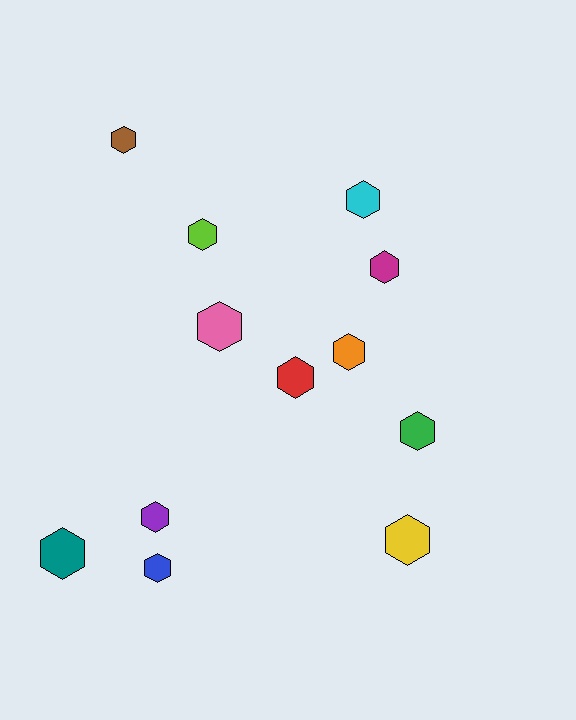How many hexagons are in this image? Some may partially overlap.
There are 12 hexagons.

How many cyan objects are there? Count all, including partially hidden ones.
There is 1 cyan object.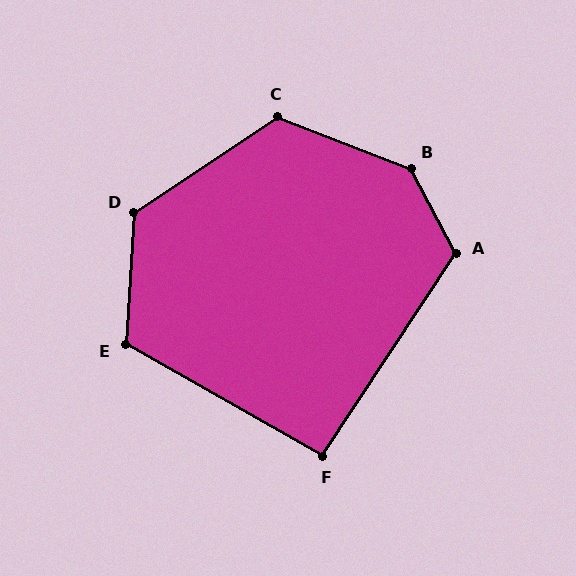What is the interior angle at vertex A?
Approximately 119 degrees (obtuse).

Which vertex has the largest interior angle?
B, at approximately 139 degrees.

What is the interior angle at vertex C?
Approximately 125 degrees (obtuse).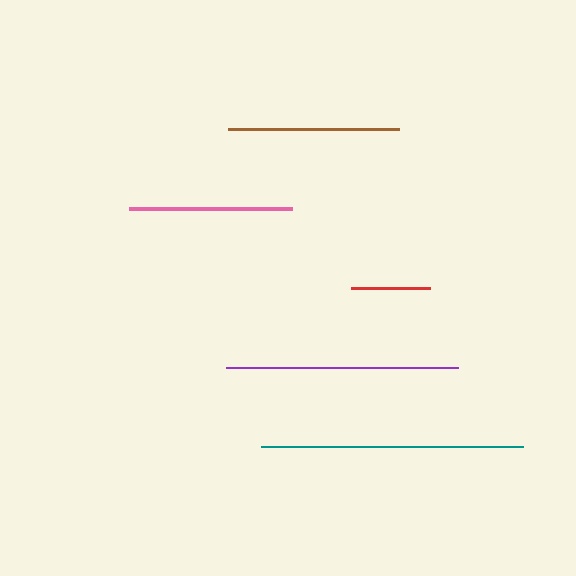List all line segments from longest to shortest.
From longest to shortest: teal, purple, brown, pink, red.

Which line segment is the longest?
The teal line is the longest at approximately 262 pixels.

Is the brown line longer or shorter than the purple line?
The purple line is longer than the brown line.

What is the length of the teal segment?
The teal segment is approximately 262 pixels long.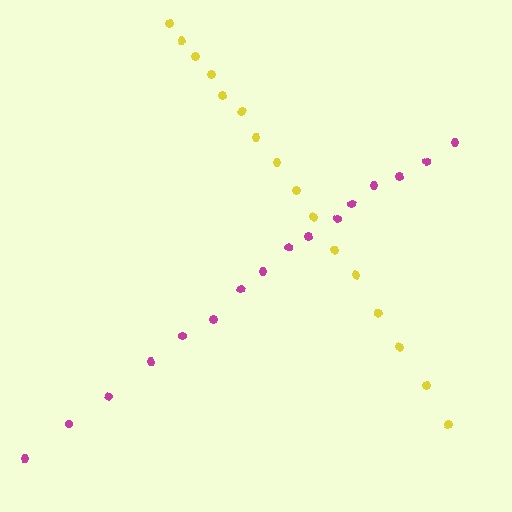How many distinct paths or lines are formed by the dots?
There are 2 distinct paths.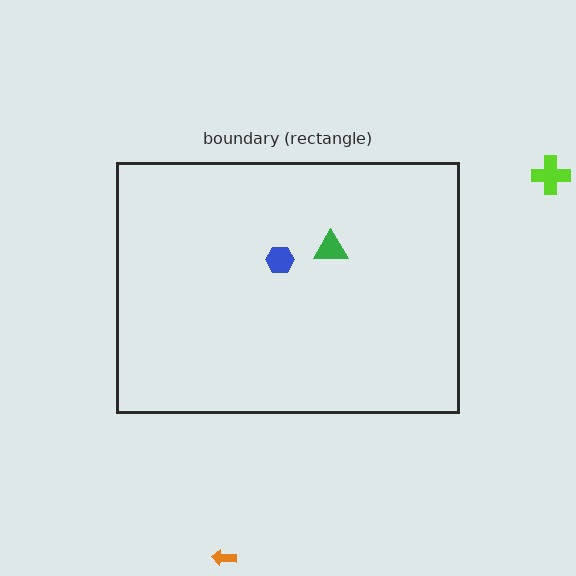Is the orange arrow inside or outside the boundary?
Outside.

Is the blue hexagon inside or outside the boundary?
Inside.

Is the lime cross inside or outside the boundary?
Outside.